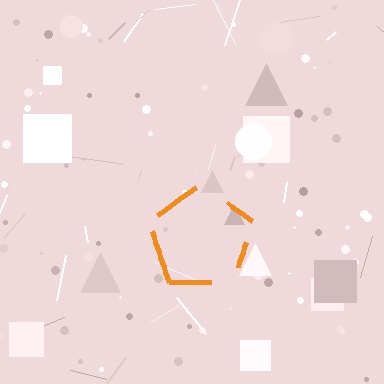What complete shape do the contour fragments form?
The contour fragments form a pentagon.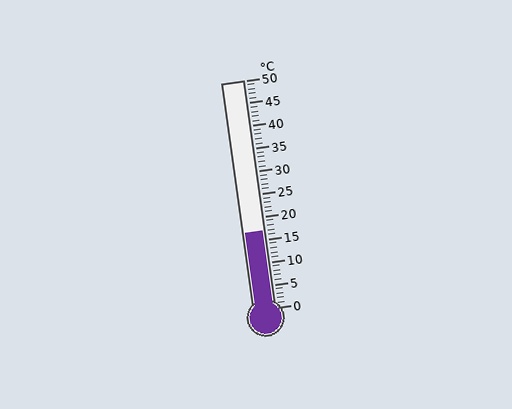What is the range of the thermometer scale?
The thermometer scale ranges from 0°C to 50°C.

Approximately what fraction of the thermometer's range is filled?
The thermometer is filled to approximately 35% of its range.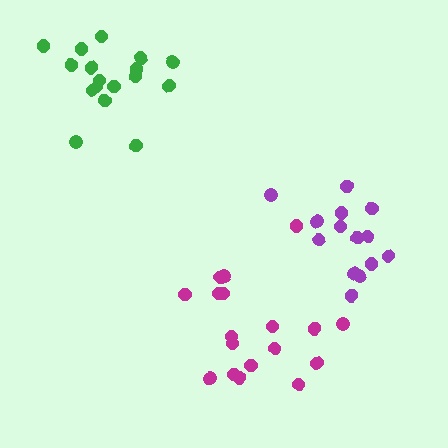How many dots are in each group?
Group 1: 14 dots, Group 2: 17 dots, Group 3: 18 dots (49 total).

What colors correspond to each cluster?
The clusters are colored: purple, green, magenta.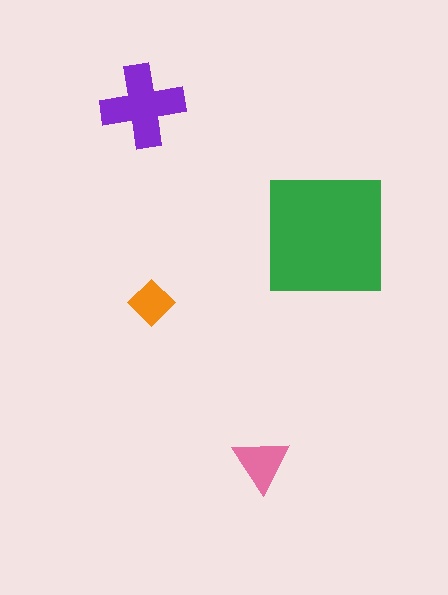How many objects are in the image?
There are 4 objects in the image.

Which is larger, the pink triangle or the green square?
The green square.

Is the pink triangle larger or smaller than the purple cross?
Smaller.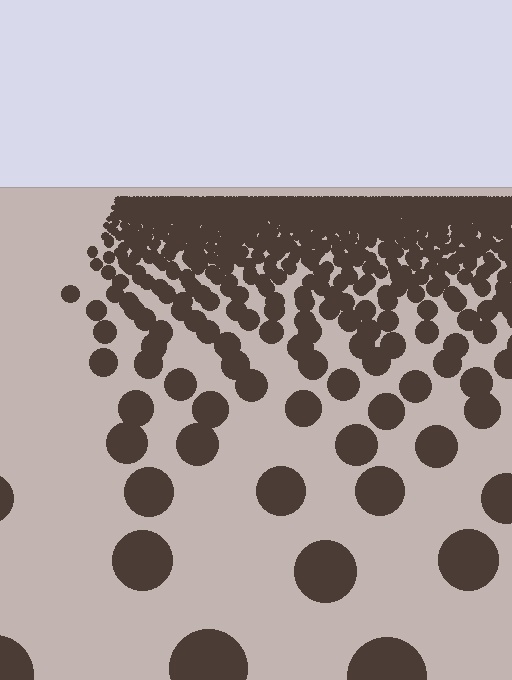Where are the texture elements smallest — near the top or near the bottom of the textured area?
Near the top.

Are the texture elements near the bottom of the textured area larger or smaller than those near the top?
Larger. Near the bottom, elements are closer to the viewer and appear at a bigger on-screen size.